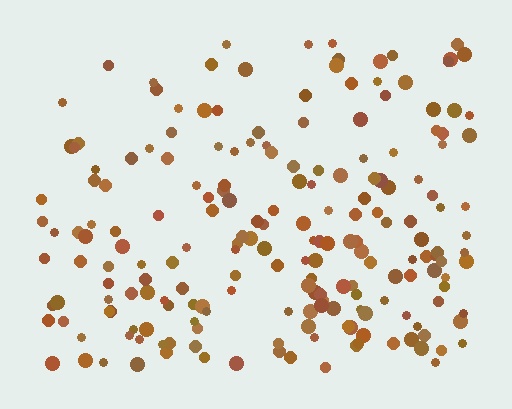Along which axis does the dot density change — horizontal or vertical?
Vertical.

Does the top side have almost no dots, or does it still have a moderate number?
Still a moderate number, just noticeably fewer than the bottom.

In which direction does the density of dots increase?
From top to bottom, with the bottom side densest.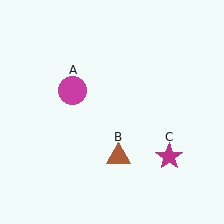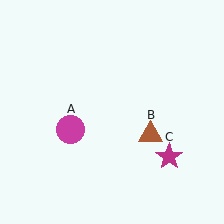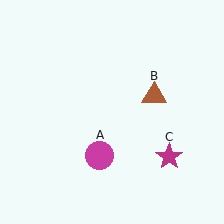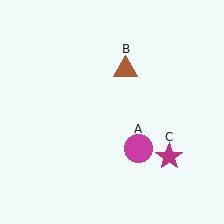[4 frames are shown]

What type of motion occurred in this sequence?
The magenta circle (object A), brown triangle (object B) rotated counterclockwise around the center of the scene.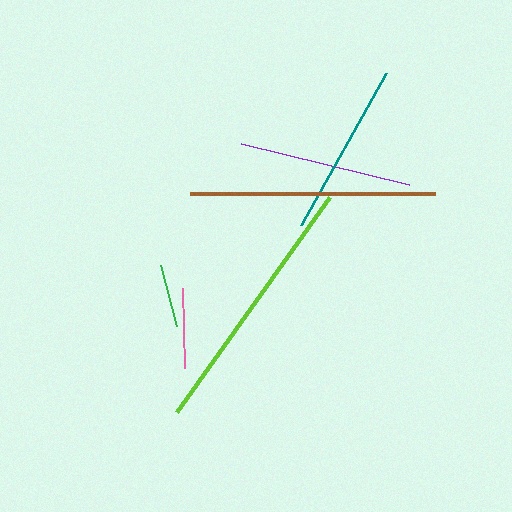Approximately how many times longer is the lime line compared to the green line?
The lime line is approximately 4.2 times the length of the green line.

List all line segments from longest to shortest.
From longest to shortest: lime, brown, teal, purple, pink, green.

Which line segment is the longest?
The lime line is the longest at approximately 263 pixels.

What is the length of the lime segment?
The lime segment is approximately 263 pixels long.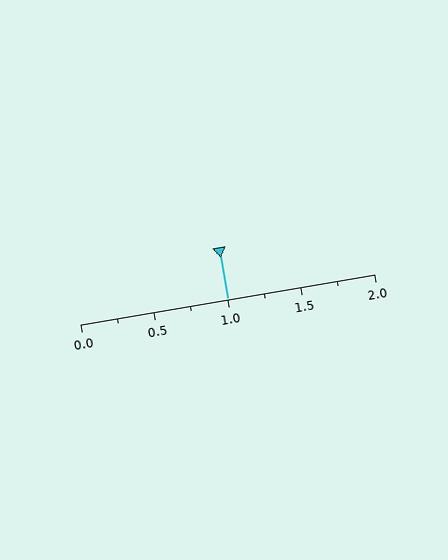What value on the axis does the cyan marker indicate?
The marker indicates approximately 1.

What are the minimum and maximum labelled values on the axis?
The axis runs from 0.0 to 2.0.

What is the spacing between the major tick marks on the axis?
The major ticks are spaced 0.5 apart.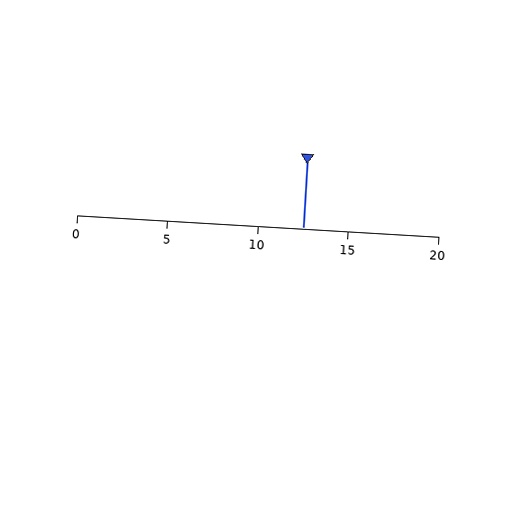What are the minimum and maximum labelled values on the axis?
The axis runs from 0 to 20.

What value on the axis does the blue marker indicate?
The marker indicates approximately 12.5.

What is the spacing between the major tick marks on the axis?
The major ticks are spaced 5 apart.